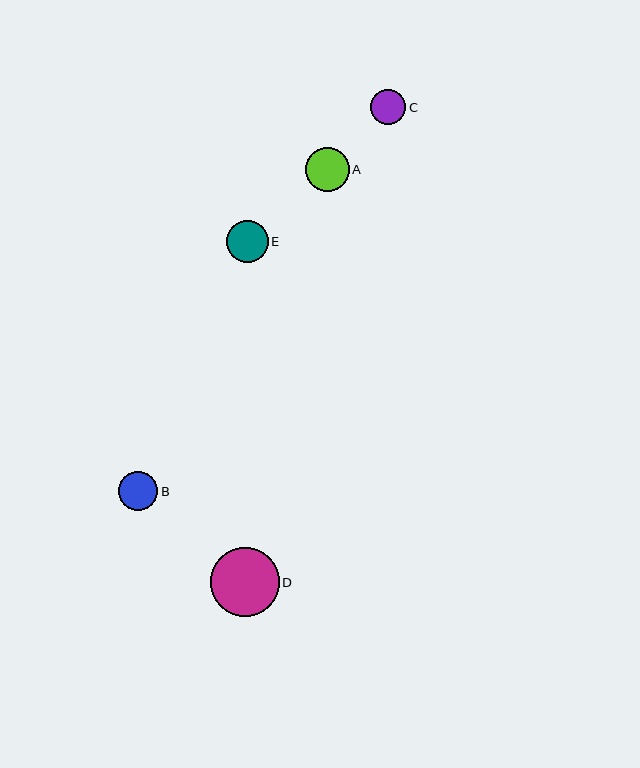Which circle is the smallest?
Circle C is the smallest with a size of approximately 35 pixels.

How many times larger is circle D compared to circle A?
Circle D is approximately 1.6 times the size of circle A.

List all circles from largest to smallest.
From largest to smallest: D, A, E, B, C.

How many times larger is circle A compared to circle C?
Circle A is approximately 1.2 times the size of circle C.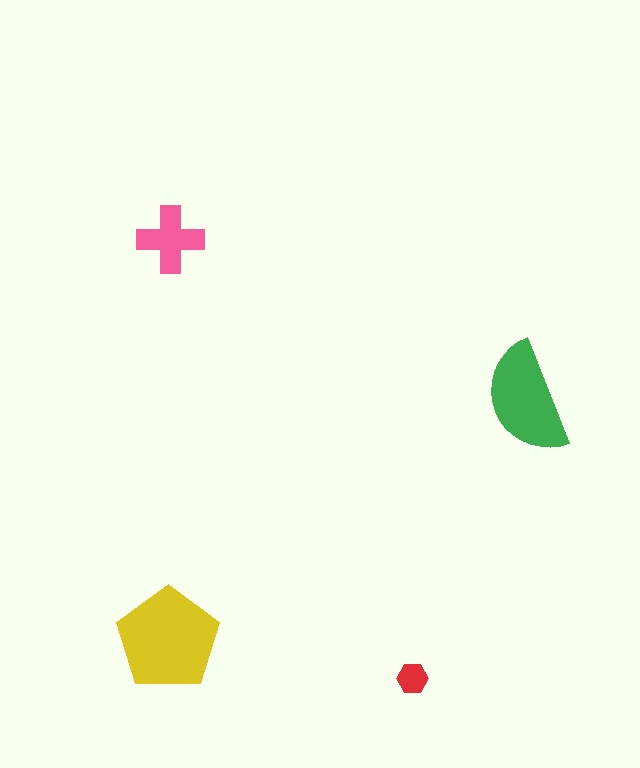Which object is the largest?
The yellow pentagon.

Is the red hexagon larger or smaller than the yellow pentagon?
Smaller.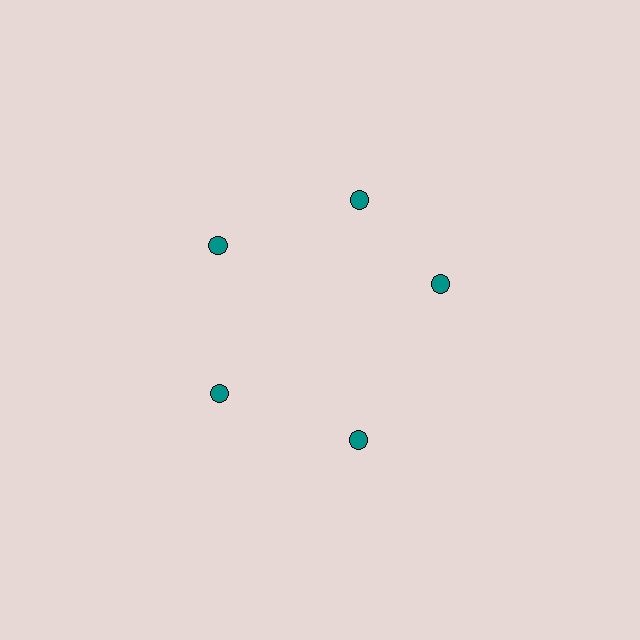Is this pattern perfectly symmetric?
No. The 5 teal circles are arranged in a ring, but one element near the 3 o'clock position is rotated out of alignment along the ring, breaking the 5-fold rotational symmetry.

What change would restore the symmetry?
The symmetry would be restored by rotating it back into even spacing with its neighbors so that all 5 circles sit at equal angles and equal distance from the center.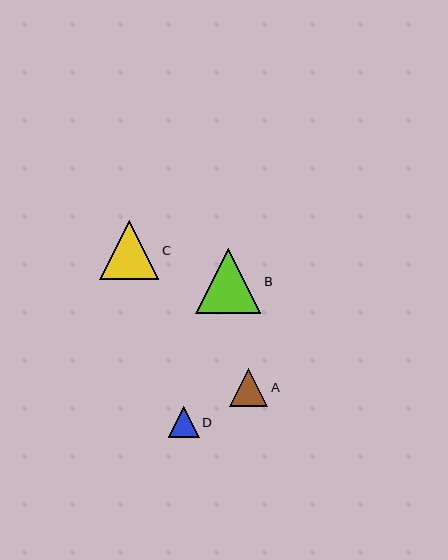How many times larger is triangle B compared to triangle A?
Triangle B is approximately 1.7 times the size of triangle A.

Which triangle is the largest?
Triangle B is the largest with a size of approximately 65 pixels.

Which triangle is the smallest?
Triangle D is the smallest with a size of approximately 31 pixels.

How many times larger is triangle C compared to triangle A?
Triangle C is approximately 1.6 times the size of triangle A.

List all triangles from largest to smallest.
From largest to smallest: B, C, A, D.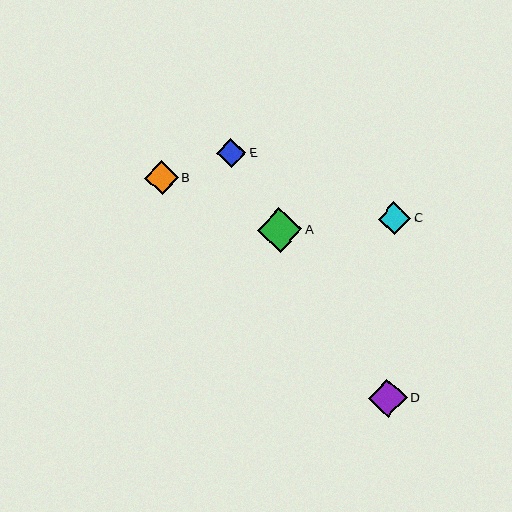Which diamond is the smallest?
Diamond E is the smallest with a size of approximately 30 pixels.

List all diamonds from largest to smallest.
From largest to smallest: A, D, B, C, E.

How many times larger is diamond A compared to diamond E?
Diamond A is approximately 1.5 times the size of diamond E.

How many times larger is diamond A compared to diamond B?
Diamond A is approximately 1.3 times the size of diamond B.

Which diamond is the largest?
Diamond A is the largest with a size of approximately 45 pixels.